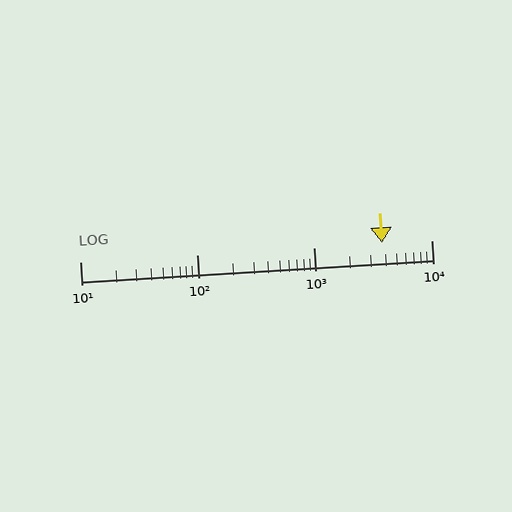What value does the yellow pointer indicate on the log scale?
The pointer indicates approximately 3800.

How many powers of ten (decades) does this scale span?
The scale spans 3 decades, from 10 to 10000.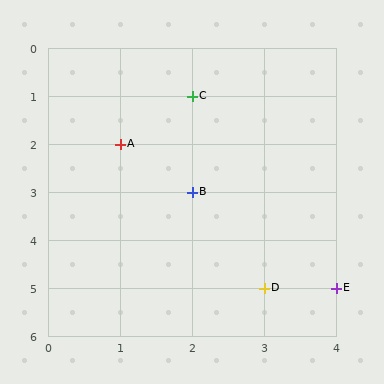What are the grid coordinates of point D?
Point D is at grid coordinates (3, 5).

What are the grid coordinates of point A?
Point A is at grid coordinates (1, 2).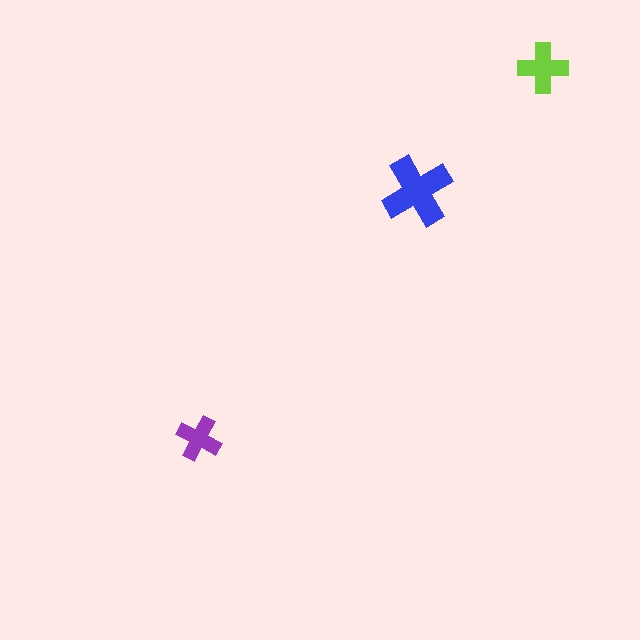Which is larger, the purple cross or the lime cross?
The lime one.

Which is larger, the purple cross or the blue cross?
The blue one.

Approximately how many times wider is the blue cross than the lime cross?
About 1.5 times wider.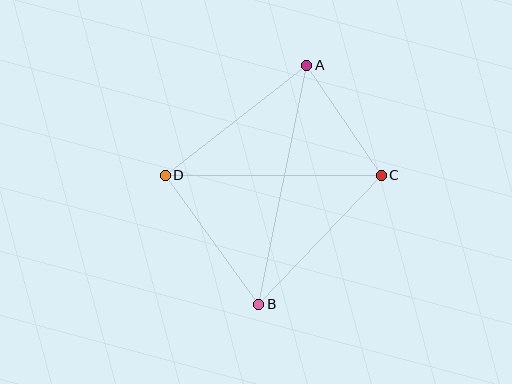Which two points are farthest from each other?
Points A and B are farthest from each other.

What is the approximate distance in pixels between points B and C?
The distance between B and C is approximately 178 pixels.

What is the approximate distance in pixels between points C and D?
The distance between C and D is approximately 216 pixels.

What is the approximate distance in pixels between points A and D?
The distance between A and D is approximately 179 pixels.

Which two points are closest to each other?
Points A and C are closest to each other.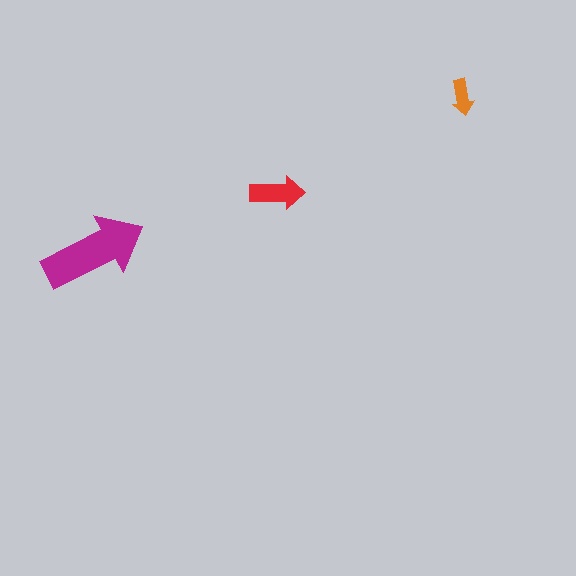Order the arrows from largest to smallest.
the magenta one, the red one, the orange one.